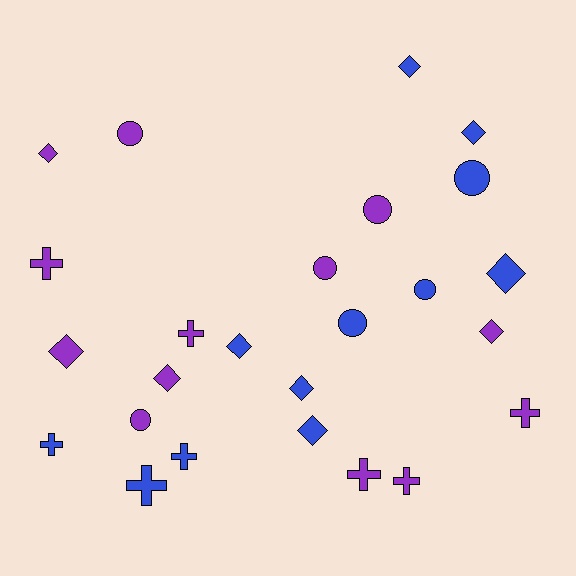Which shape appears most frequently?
Diamond, with 10 objects.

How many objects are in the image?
There are 25 objects.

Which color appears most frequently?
Purple, with 13 objects.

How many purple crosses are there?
There are 5 purple crosses.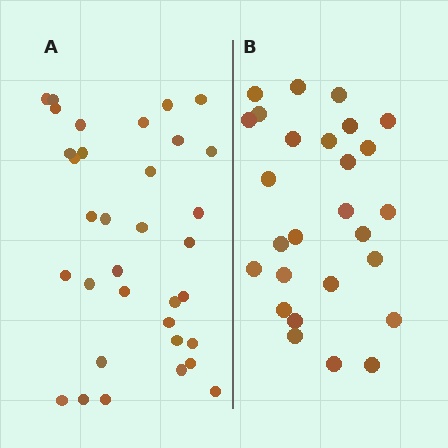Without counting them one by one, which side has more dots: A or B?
Region A (the left region) has more dots.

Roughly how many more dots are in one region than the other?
Region A has roughly 8 or so more dots than region B.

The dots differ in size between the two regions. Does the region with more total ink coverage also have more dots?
No. Region B has more total ink coverage because its dots are larger, but region A actually contains more individual dots. Total area can be misleading — the number of items is what matters here.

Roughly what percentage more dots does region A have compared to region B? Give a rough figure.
About 25% more.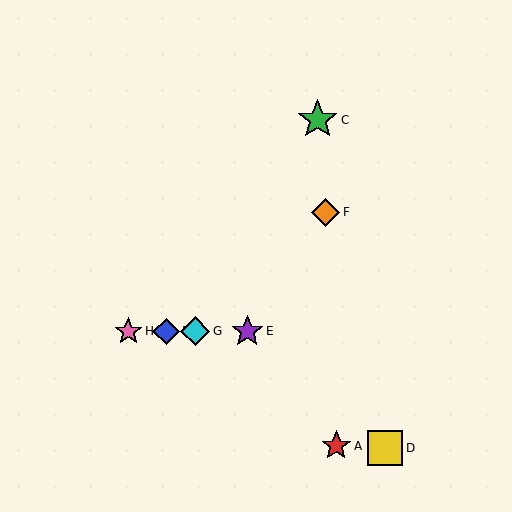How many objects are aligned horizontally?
4 objects (B, E, G, H) are aligned horizontally.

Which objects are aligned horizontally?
Objects B, E, G, H are aligned horizontally.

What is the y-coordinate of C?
Object C is at y≈120.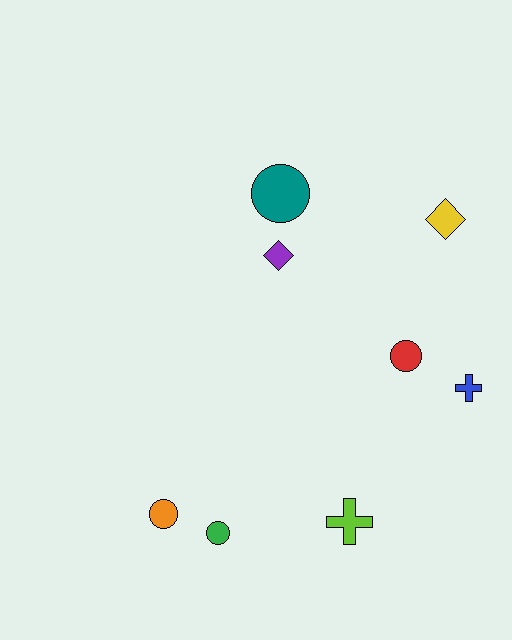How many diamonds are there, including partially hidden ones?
There are 2 diamonds.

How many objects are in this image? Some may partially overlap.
There are 8 objects.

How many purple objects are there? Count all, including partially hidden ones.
There is 1 purple object.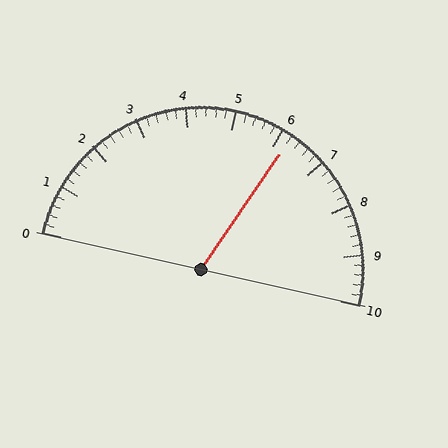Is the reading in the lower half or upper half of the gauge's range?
The reading is in the upper half of the range (0 to 10).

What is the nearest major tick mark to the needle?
The nearest major tick mark is 6.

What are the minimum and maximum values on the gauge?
The gauge ranges from 0 to 10.